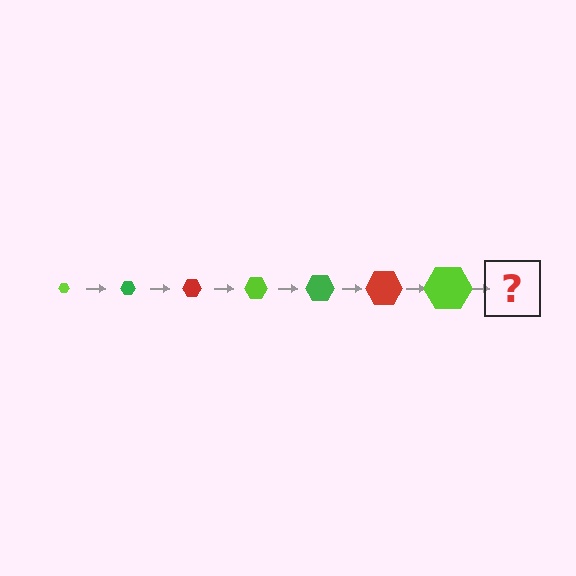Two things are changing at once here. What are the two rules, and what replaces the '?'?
The two rules are that the hexagon grows larger each step and the color cycles through lime, green, and red. The '?' should be a green hexagon, larger than the previous one.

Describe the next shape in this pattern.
It should be a green hexagon, larger than the previous one.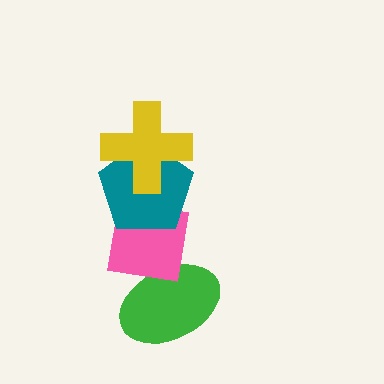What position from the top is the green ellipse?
The green ellipse is 4th from the top.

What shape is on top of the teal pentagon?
The yellow cross is on top of the teal pentagon.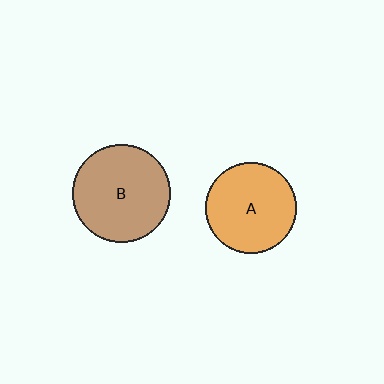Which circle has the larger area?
Circle B (brown).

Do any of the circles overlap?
No, none of the circles overlap.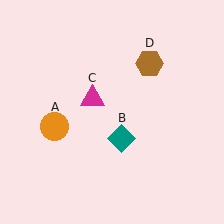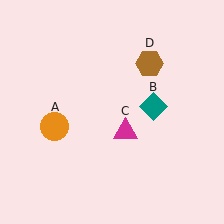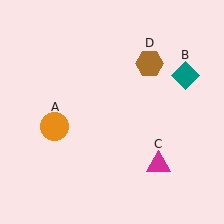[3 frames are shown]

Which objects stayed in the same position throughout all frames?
Orange circle (object A) and brown hexagon (object D) remained stationary.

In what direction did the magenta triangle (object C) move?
The magenta triangle (object C) moved down and to the right.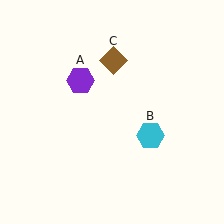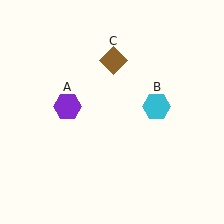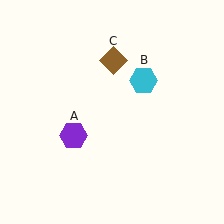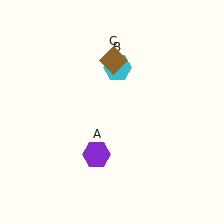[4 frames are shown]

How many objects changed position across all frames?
2 objects changed position: purple hexagon (object A), cyan hexagon (object B).